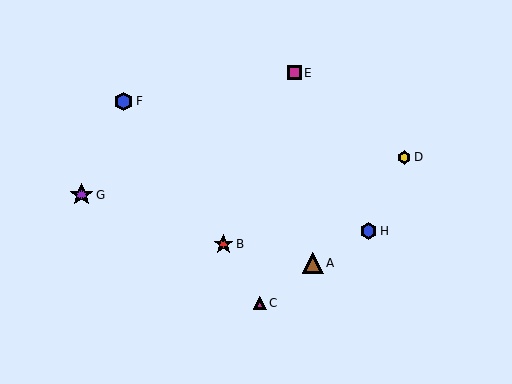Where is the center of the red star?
The center of the red star is at (223, 244).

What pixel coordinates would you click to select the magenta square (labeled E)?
Click at (294, 73) to select the magenta square E.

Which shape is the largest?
The purple star (labeled G) is the largest.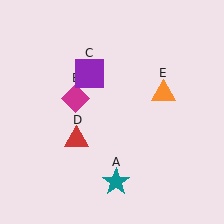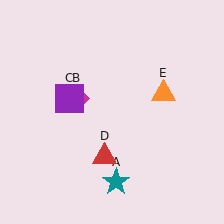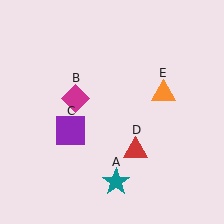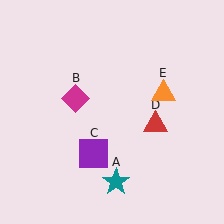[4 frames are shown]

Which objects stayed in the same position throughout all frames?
Teal star (object A) and magenta diamond (object B) and orange triangle (object E) remained stationary.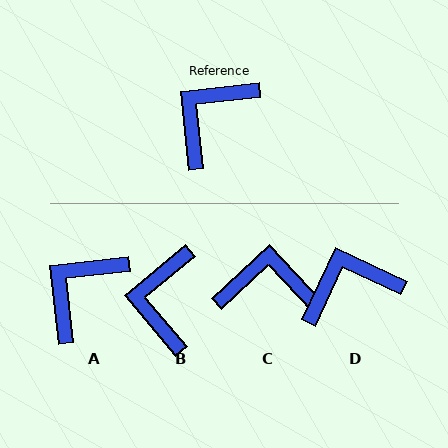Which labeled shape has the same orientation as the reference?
A.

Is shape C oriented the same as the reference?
No, it is off by about 53 degrees.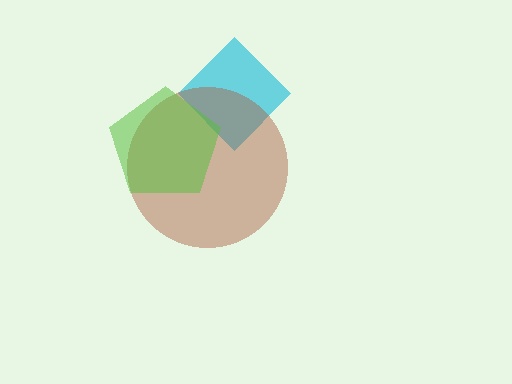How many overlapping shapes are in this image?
There are 3 overlapping shapes in the image.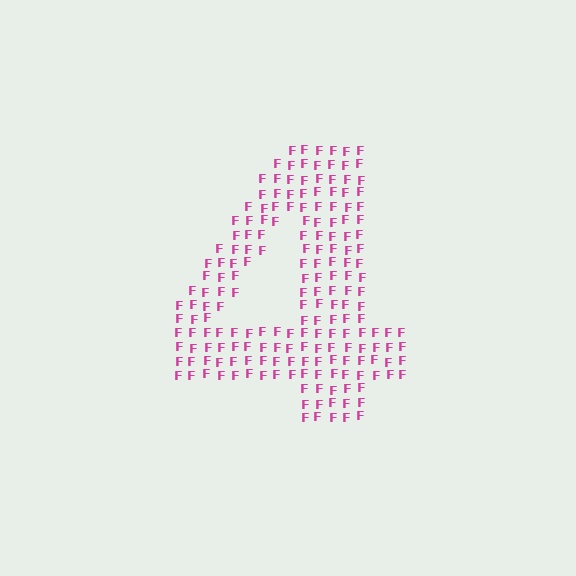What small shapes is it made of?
It is made of small letter F's.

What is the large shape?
The large shape is the digit 4.